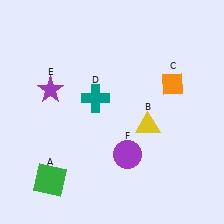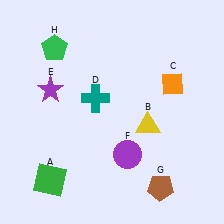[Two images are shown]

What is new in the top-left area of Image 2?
A green pentagon (H) was added in the top-left area of Image 2.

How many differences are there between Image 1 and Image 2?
There are 2 differences between the two images.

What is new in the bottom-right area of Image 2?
A brown pentagon (G) was added in the bottom-right area of Image 2.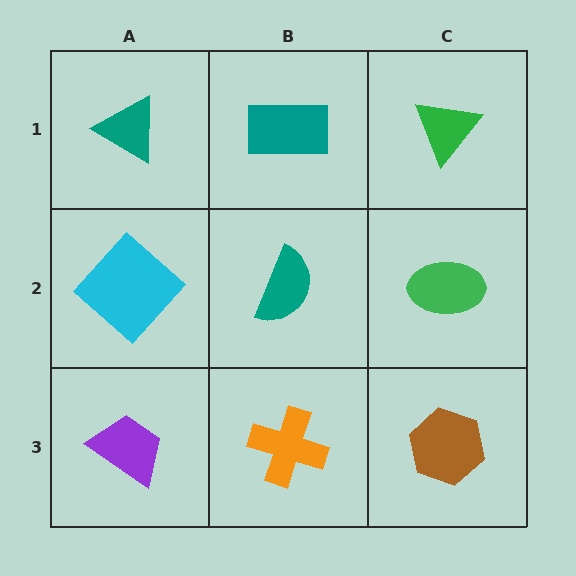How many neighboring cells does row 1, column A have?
2.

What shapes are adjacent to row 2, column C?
A green triangle (row 1, column C), a brown hexagon (row 3, column C), a teal semicircle (row 2, column B).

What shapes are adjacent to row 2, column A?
A teal triangle (row 1, column A), a purple trapezoid (row 3, column A), a teal semicircle (row 2, column B).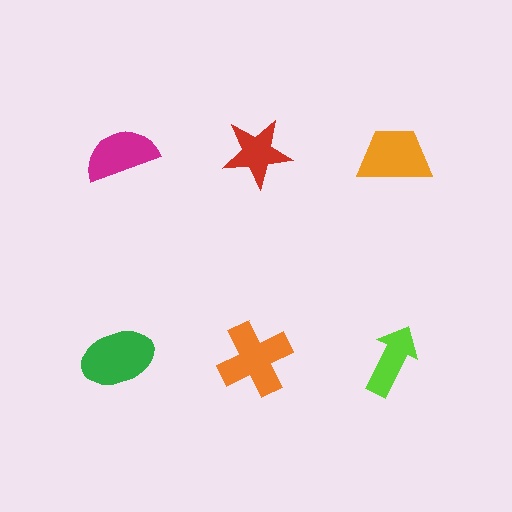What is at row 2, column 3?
A lime arrow.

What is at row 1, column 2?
A red star.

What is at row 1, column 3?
An orange trapezoid.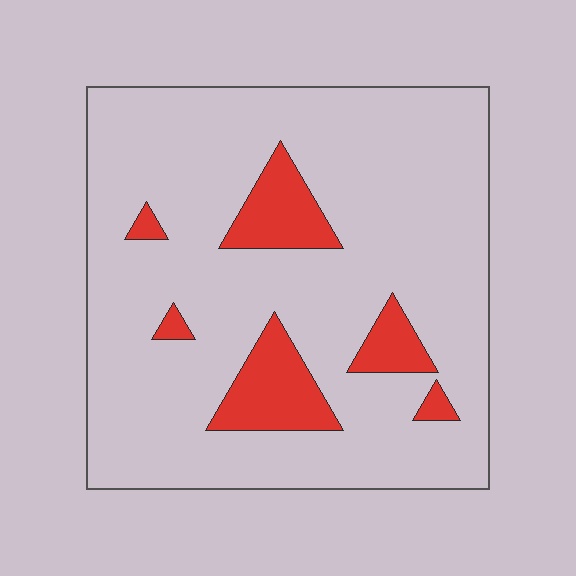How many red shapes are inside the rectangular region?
6.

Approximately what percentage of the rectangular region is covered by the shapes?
Approximately 15%.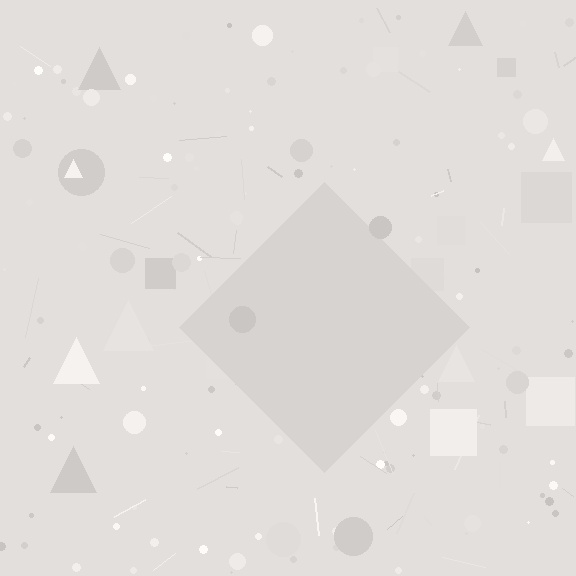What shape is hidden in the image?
A diamond is hidden in the image.